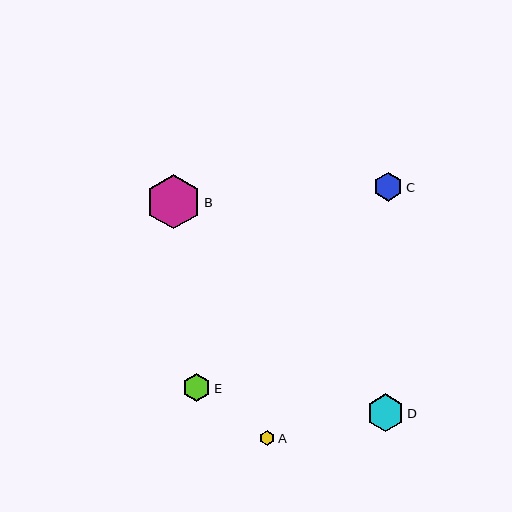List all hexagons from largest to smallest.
From largest to smallest: B, D, C, E, A.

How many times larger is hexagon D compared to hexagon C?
Hexagon D is approximately 1.3 times the size of hexagon C.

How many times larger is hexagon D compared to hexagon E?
Hexagon D is approximately 1.3 times the size of hexagon E.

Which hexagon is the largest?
Hexagon B is the largest with a size of approximately 54 pixels.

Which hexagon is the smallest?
Hexagon A is the smallest with a size of approximately 15 pixels.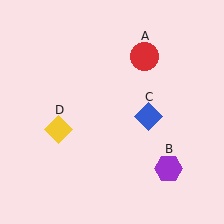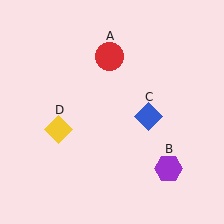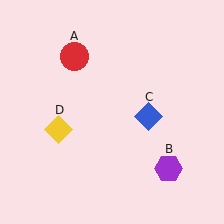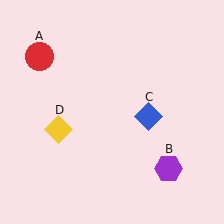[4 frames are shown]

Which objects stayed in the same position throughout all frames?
Purple hexagon (object B) and blue diamond (object C) and yellow diamond (object D) remained stationary.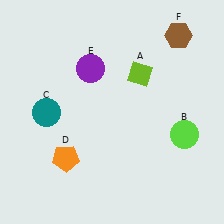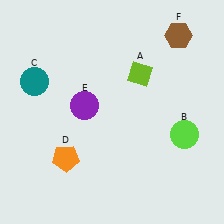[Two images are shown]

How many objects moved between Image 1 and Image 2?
2 objects moved between the two images.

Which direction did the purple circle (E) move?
The purple circle (E) moved down.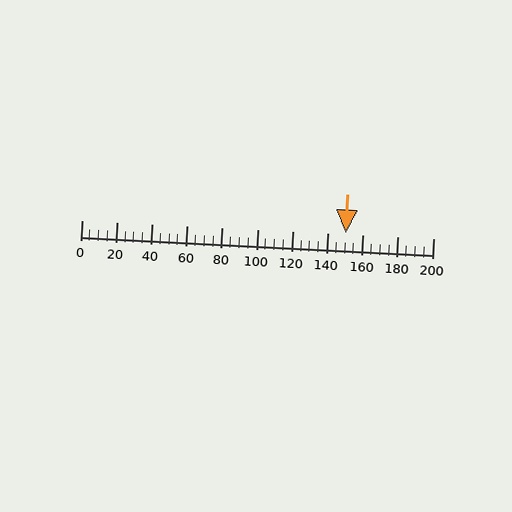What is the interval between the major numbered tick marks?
The major tick marks are spaced 20 units apart.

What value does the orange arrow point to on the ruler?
The orange arrow points to approximately 150.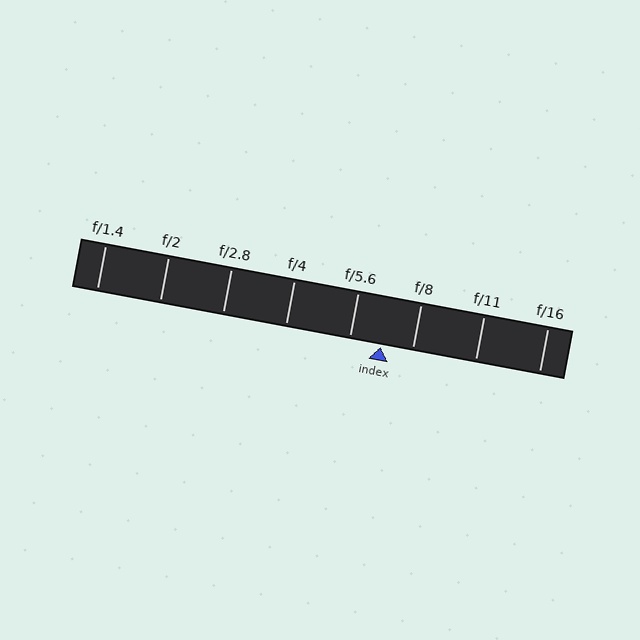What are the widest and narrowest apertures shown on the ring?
The widest aperture shown is f/1.4 and the narrowest is f/16.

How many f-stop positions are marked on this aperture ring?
There are 8 f-stop positions marked.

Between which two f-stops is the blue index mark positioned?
The index mark is between f/5.6 and f/8.